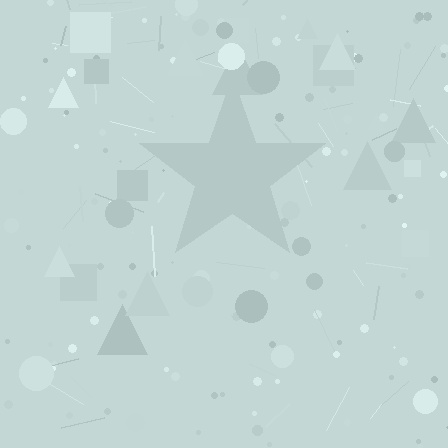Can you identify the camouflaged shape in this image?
The camouflaged shape is a star.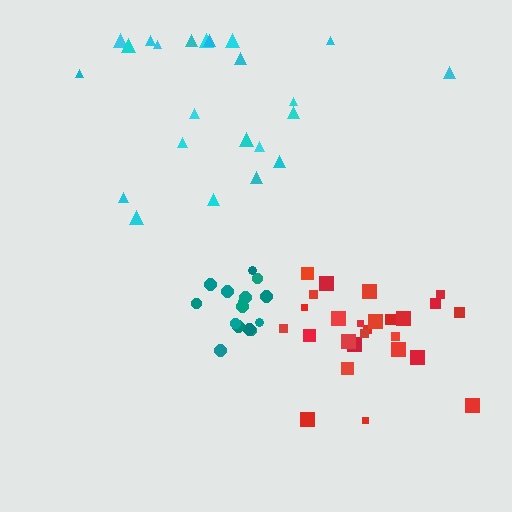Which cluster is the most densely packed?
Teal.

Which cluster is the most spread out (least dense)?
Cyan.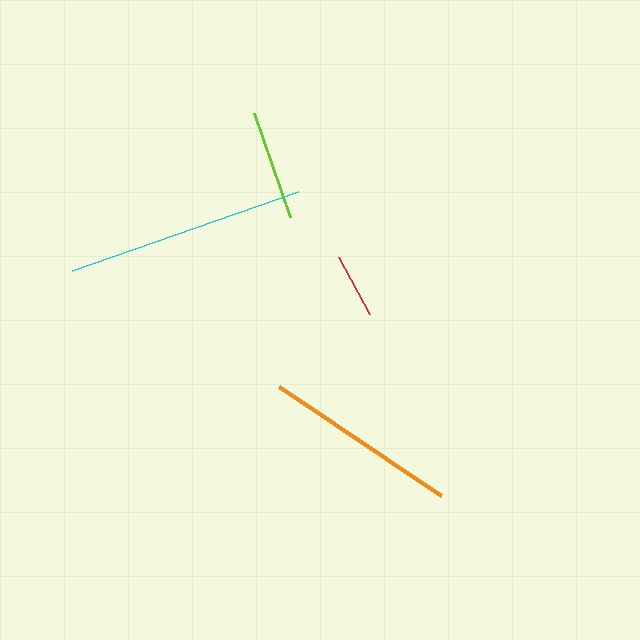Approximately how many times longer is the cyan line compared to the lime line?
The cyan line is approximately 2.2 times the length of the lime line.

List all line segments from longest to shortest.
From longest to shortest: cyan, orange, lime, red.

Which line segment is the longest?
The cyan line is the longest at approximately 239 pixels.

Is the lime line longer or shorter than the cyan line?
The cyan line is longer than the lime line.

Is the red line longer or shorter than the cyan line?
The cyan line is longer than the red line.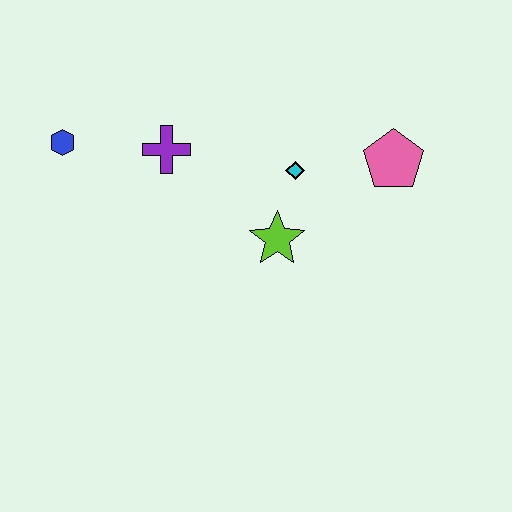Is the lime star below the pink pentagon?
Yes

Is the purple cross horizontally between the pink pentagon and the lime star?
No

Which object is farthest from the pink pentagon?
The blue hexagon is farthest from the pink pentagon.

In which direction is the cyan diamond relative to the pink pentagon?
The cyan diamond is to the left of the pink pentagon.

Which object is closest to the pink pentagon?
The cyan diamond is closest to the pink pentagon.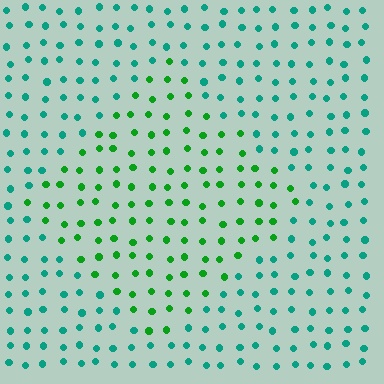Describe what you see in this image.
The image is filled with small teal elements in a uniform arrangement. A diamond-shaped region is visible where the elements are tinted to a slightly different hue, forming a subtle color boundary.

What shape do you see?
I see a diamond.